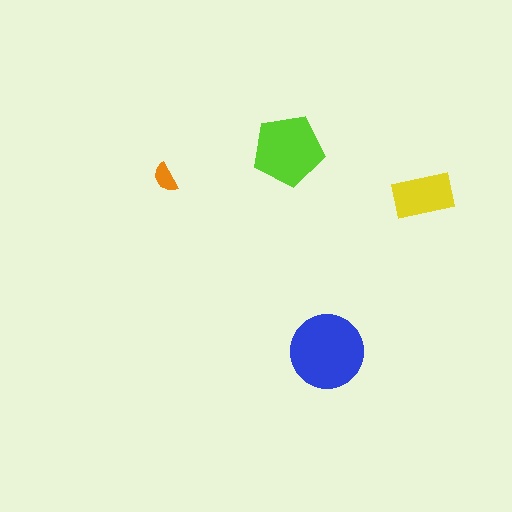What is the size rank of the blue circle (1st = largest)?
1st.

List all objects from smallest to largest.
The orange semicircle, the yellow rectangle, the lime pentagon, the blue circle.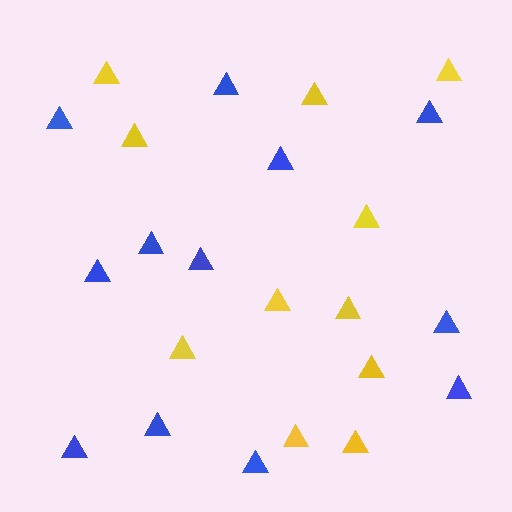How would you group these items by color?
There are 2 groups: one group of blue triangles (12) and one group of yellow triangles (11).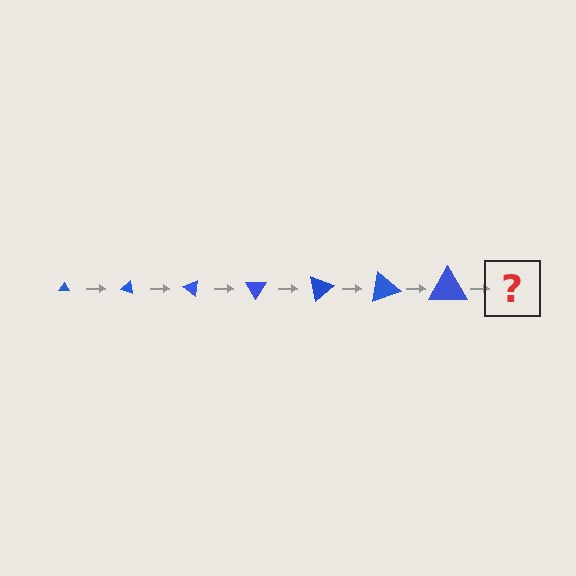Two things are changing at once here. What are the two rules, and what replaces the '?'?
The two rules are that the triangle grows larger each step and it rotates 20 degrees each step. The '?' should be a triangle, larger than the previous one and rotated 140 degrees from the start.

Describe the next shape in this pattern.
It should be a triangle, larger than the previous one and rotated 140 degrees from the start.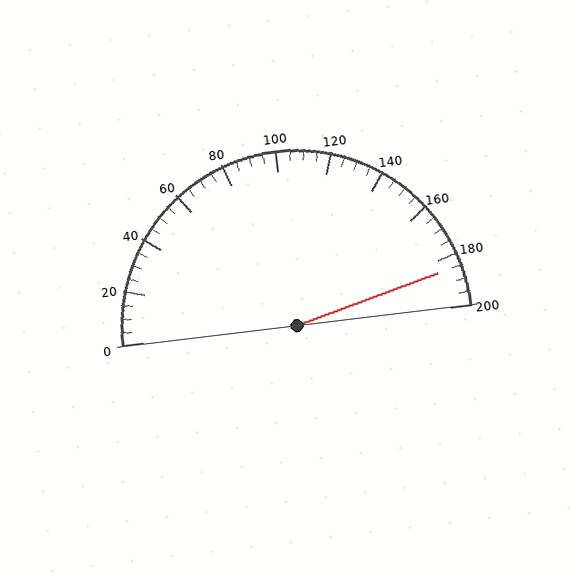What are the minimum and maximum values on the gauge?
The gauge ranges from 0 to 200.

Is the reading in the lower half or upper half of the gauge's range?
The reading is in the upper half of the range (0 to 200).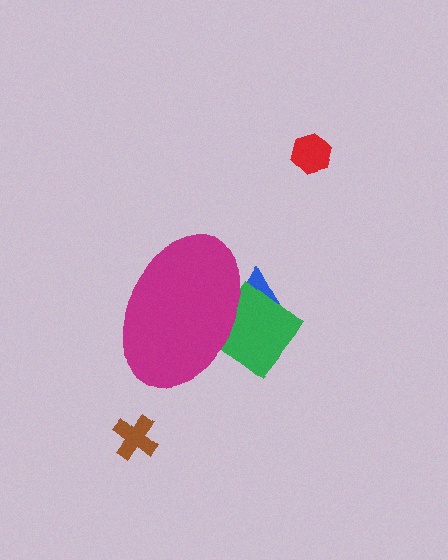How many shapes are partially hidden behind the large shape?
2 shapes are partially hidden.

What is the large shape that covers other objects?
A magenta ellipse.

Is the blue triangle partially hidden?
Yes, the blue triangle is partially hidden behind the magenta ellipse.